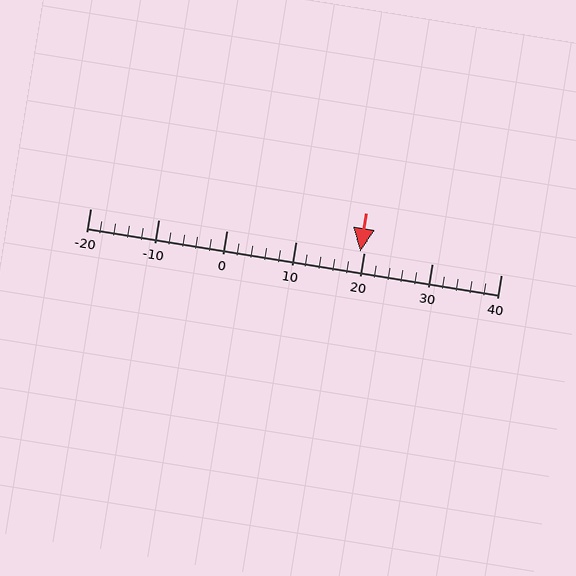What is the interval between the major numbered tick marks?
The major tick marks are spaced 10 units apart.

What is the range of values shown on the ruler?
The ruler shows values from -20 to 40.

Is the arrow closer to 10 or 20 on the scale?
The arrow is closer to 20.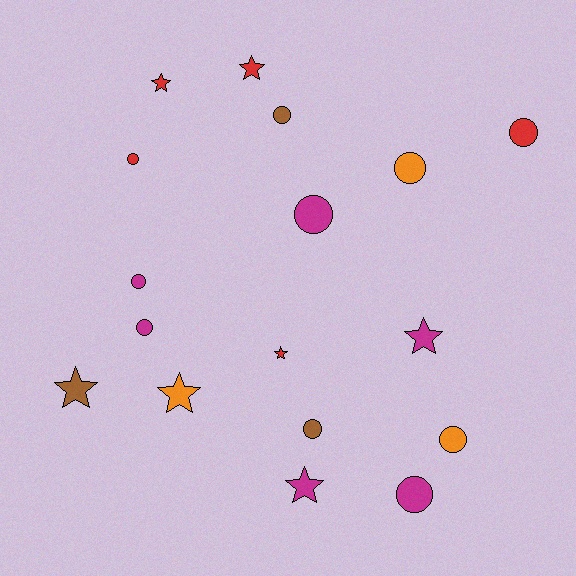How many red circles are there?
There are 2 red circles.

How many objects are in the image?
There are 17 objects.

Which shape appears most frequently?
Circle, with 10 objects.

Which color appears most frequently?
Magenta, with 6 objects.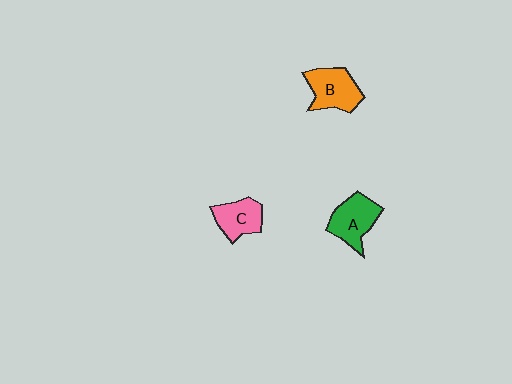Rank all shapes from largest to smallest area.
From largest to smallest: B (orange), A (green), C (pink).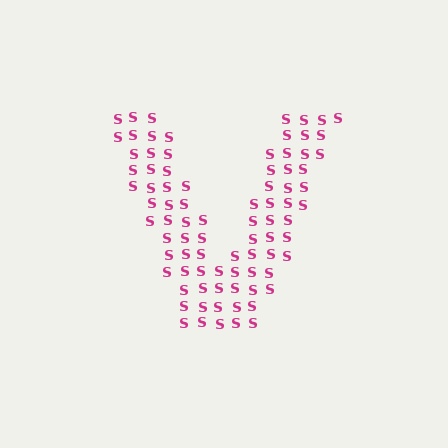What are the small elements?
The small elements are letter S's.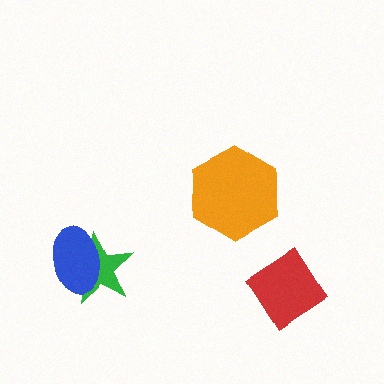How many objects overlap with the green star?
1 object overlaps with the green star.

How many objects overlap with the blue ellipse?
1 object overlaps with the blue ellipse.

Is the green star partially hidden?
Yes, it is partially covered by another shape.